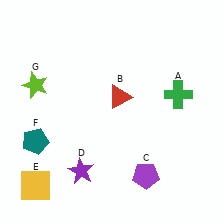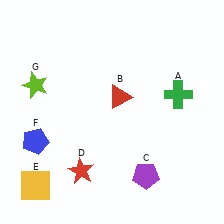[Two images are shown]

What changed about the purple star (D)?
In Image 1, D is purple. In Image 2, it changed to red.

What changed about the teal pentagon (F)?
In Image 1, F is teal. In Image 2, it changed to blue.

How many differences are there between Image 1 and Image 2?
There are 2 differences between the two images.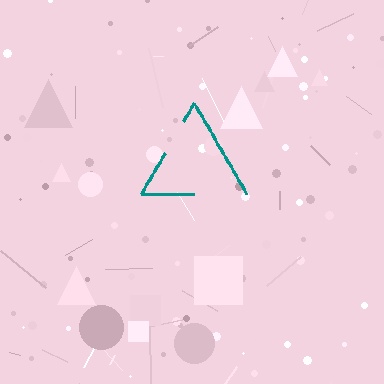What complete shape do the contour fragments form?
The contour fragments form a triangle.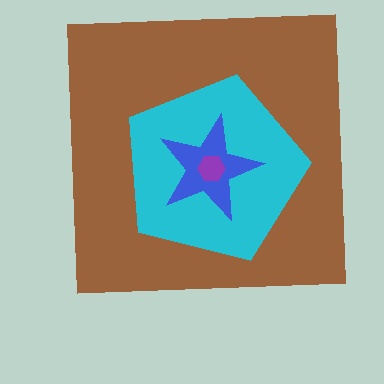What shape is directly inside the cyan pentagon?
The blue star.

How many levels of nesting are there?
4.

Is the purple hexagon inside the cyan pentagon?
Yes.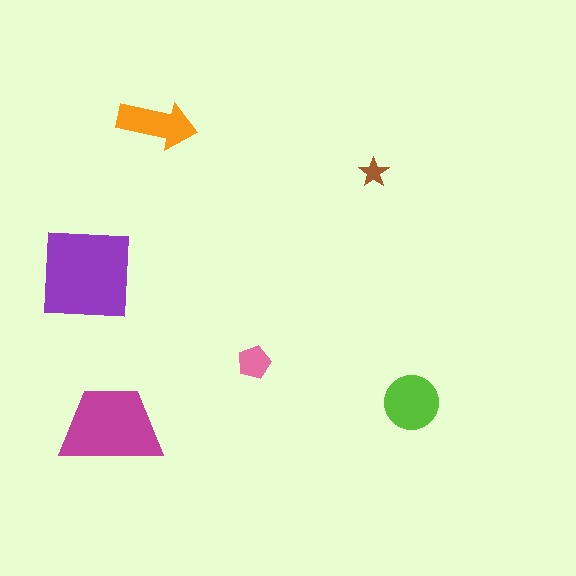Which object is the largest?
The purple square.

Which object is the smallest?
The brown star.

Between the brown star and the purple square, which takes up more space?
The purple square.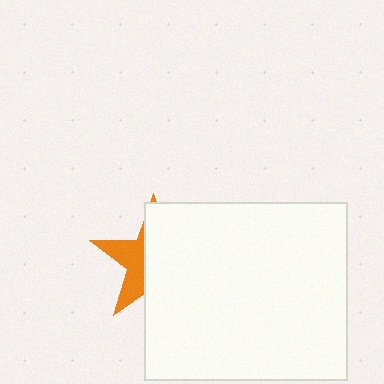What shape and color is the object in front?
The object in front is a white rectangle.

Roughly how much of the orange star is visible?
A small part of it is visible (roughly 36%).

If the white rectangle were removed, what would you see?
You would see the complete orange star.